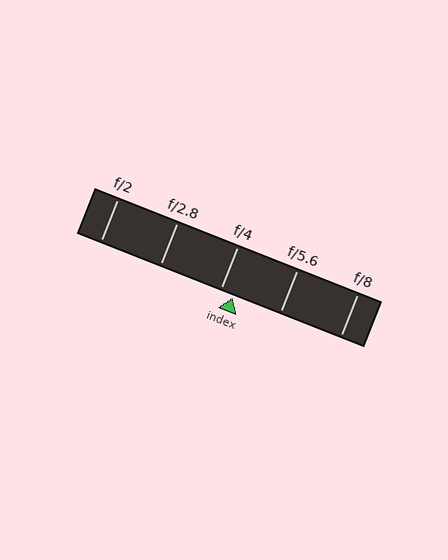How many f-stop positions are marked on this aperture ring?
There are 5 f-stop positions marked.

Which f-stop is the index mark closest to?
The index mark is closest to f/4.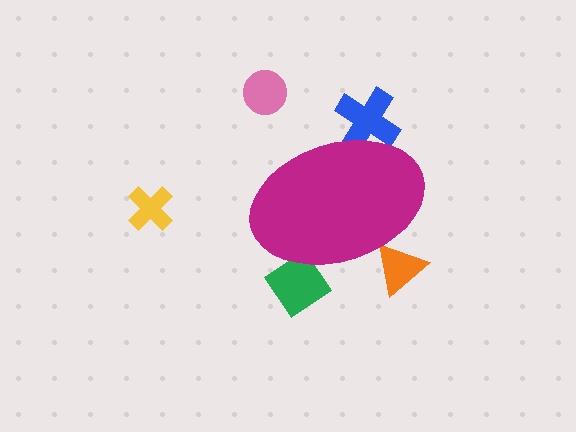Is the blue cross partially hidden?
Yes, the blue cross is partially hidden behind the magenta ellipse.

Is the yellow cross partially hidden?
No, the yellow cross is fully visible.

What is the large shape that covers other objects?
A magenta ellipse.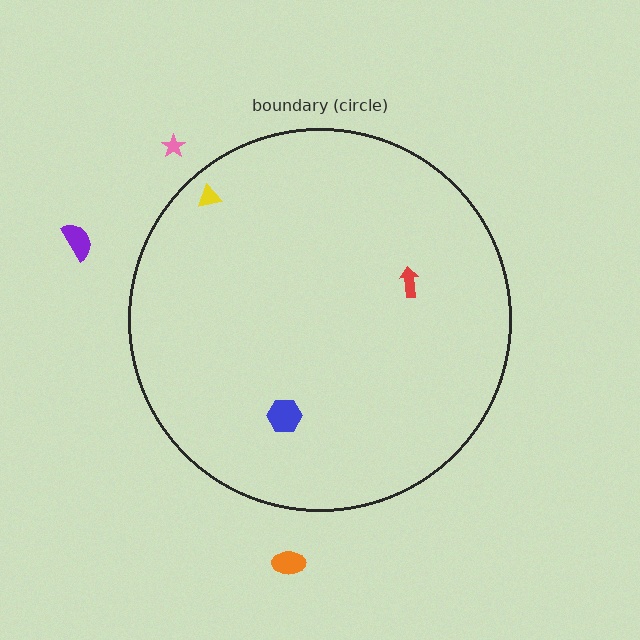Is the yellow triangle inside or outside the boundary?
Inside.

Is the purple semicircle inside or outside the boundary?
Outside.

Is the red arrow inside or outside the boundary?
Inside.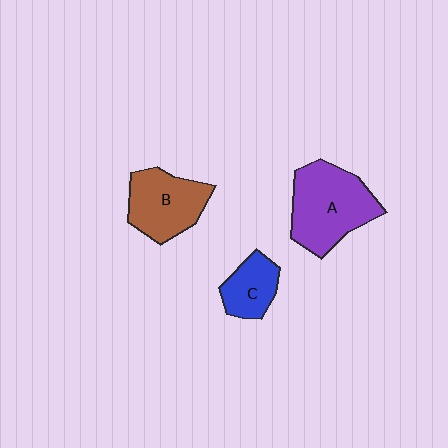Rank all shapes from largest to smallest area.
From largest to smallest: A (purple), B (brown), C (blue).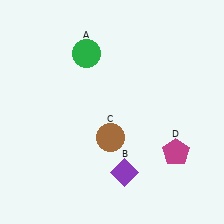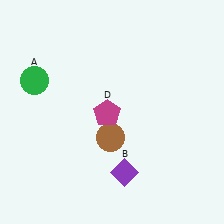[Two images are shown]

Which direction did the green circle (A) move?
The green circle (A) moved left.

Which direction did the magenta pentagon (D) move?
The magenta pentagon (D) moved left.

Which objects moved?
The objects that moved are: the green circle (A), the magenta pentagon (D).